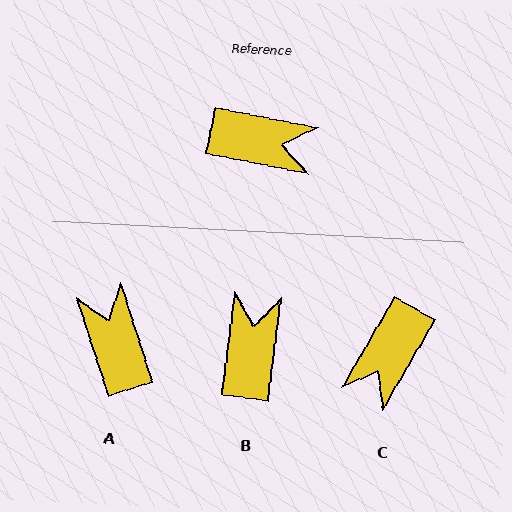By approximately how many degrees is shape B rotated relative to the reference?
Approximately 93 degrees counter-clockwise.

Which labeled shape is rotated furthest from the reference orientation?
A, about 119 degrees away.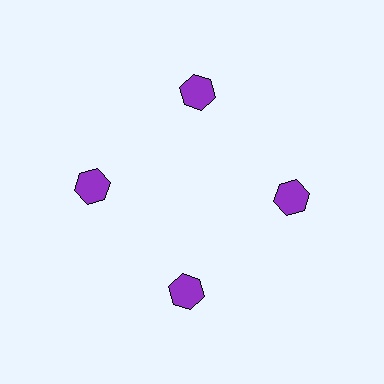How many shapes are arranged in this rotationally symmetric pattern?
There are 4 shapes, arranged in 4 groups of 1.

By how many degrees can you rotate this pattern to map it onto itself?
The pattern maps onto itself every 90 degrees of rotation.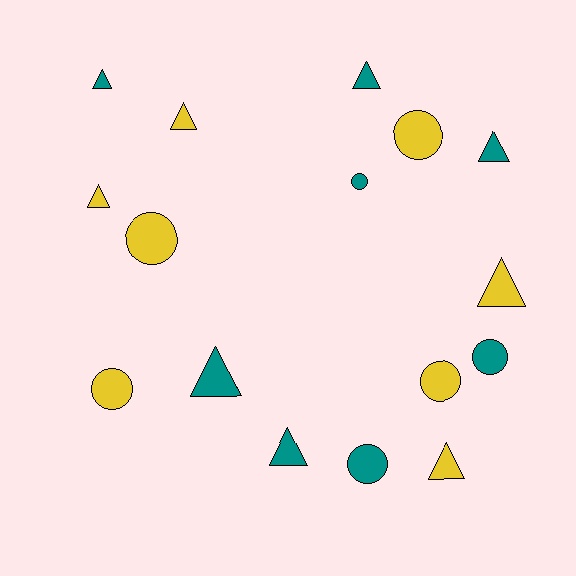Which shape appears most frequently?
Triangle, with 9 objects.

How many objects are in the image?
There are 16 objects.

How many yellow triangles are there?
There are 4 yellow triangles.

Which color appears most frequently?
Yellow, with 8 objects.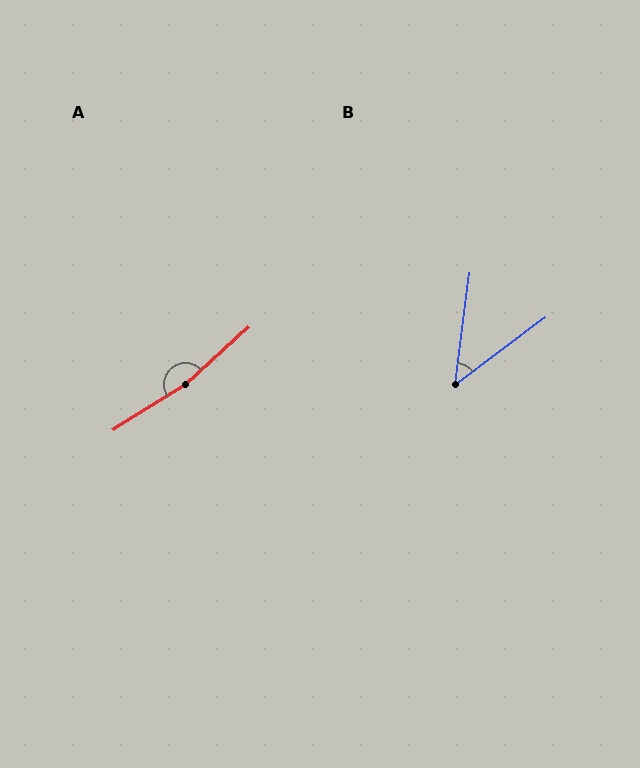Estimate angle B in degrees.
Approximately 46 degrees.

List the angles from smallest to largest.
B (46°), A (170°).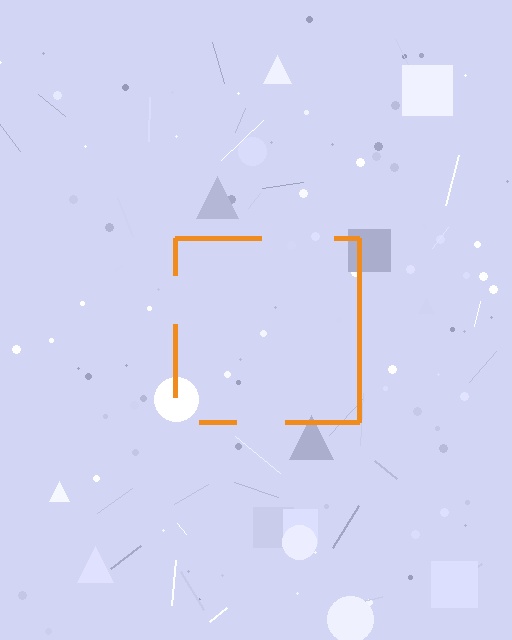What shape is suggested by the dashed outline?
The dashed outline suggests a square.